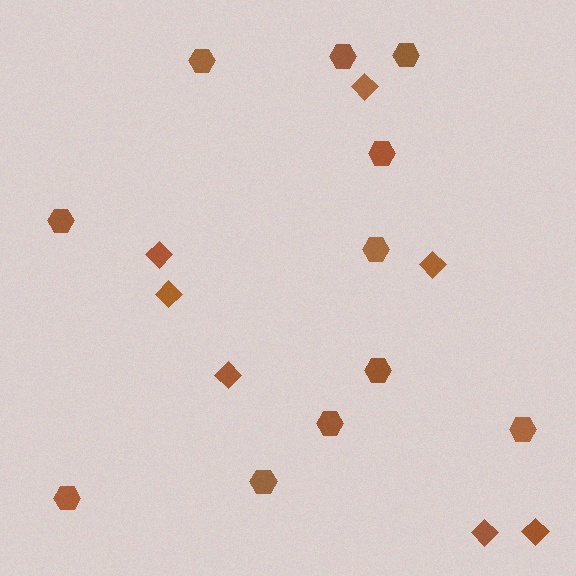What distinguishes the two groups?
There are 2 groups: one group of hexagons (11) and one group of diamonds (7).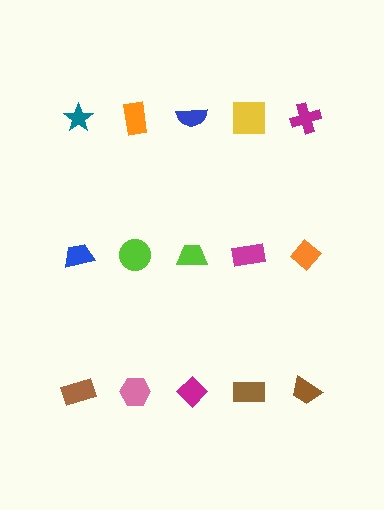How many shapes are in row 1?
5 shapes.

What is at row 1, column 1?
A teal star.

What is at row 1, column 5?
A magenta cross.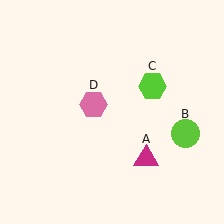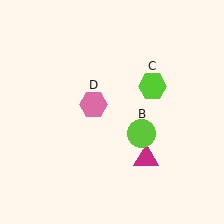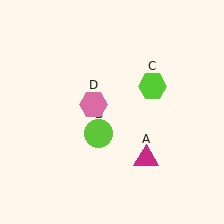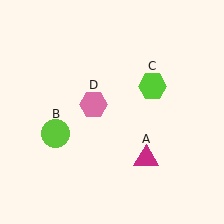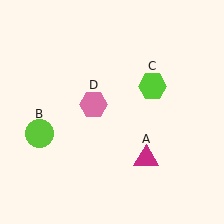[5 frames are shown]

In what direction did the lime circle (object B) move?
The lime circle (object B) moved left.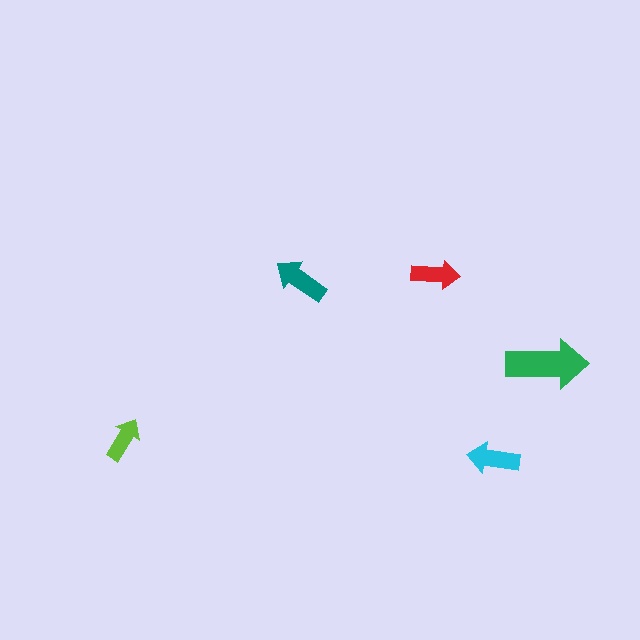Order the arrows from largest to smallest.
the green one, the teal one, the cyan one, the red one, the lime one.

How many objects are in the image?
There are 5 objects in the image.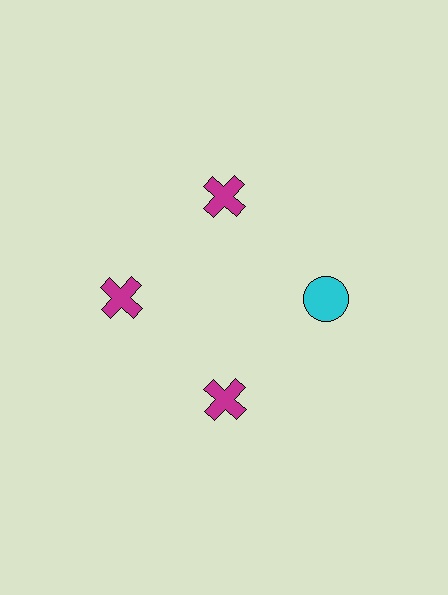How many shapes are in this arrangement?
There are 4 shapes arranged in a ring pattern.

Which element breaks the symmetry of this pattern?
The cyan circle at roughly the 3 o'clock position breaks the symmetry. All other shapes are magenta crosses.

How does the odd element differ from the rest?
It differs in both color (cyan instead of magenta) and shape (circle instead of cross).